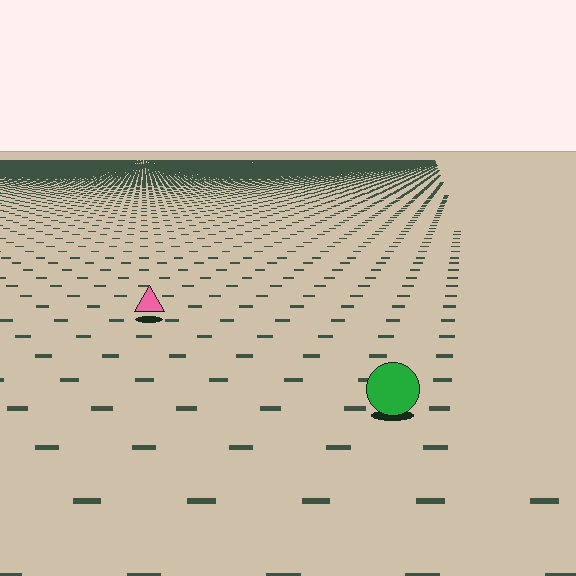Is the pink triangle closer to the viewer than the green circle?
No. The green circle is closer — you can tell from the texture gradient: the ground texture is coarser near it.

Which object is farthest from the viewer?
The pink triangle is farthest from the viewer. It appears smaller and the ground texture around it is denser.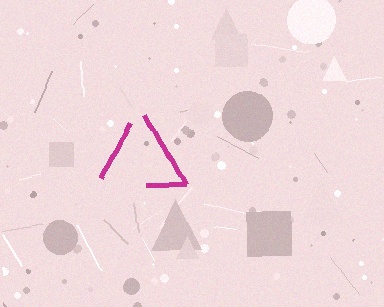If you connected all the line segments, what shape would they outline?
They would outline a triangle.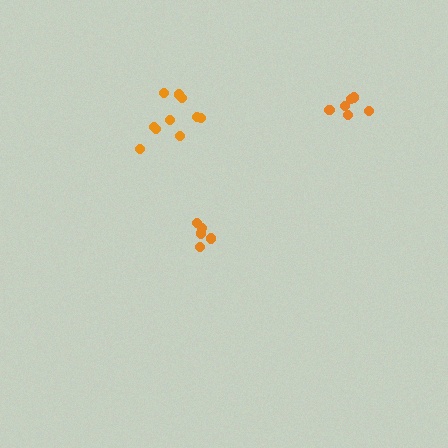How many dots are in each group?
Group 1: 5 dots, Group 2: 10 dots, Group 3: 6 dots (21 total).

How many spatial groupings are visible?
There are 3 spatial groupings.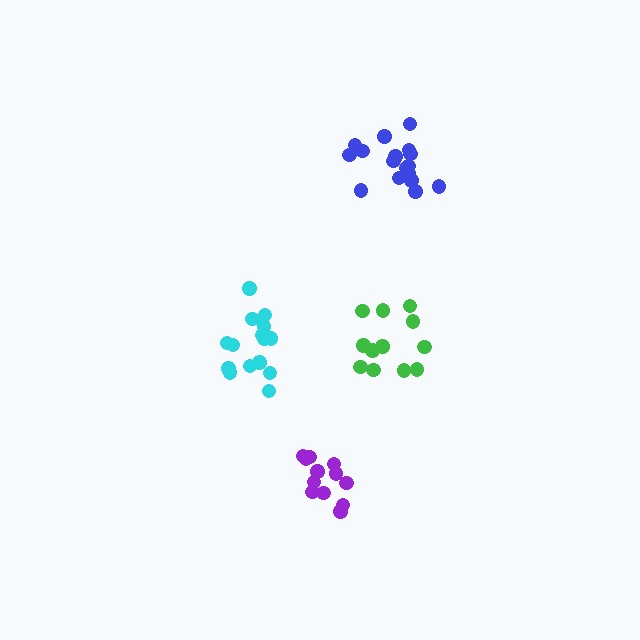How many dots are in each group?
Group 1: 12 dots, Group 2: 12 dots, Group 3: 15 dots, Group 4: 17 dots (56 total).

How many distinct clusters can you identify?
There are 4 distinct clusters.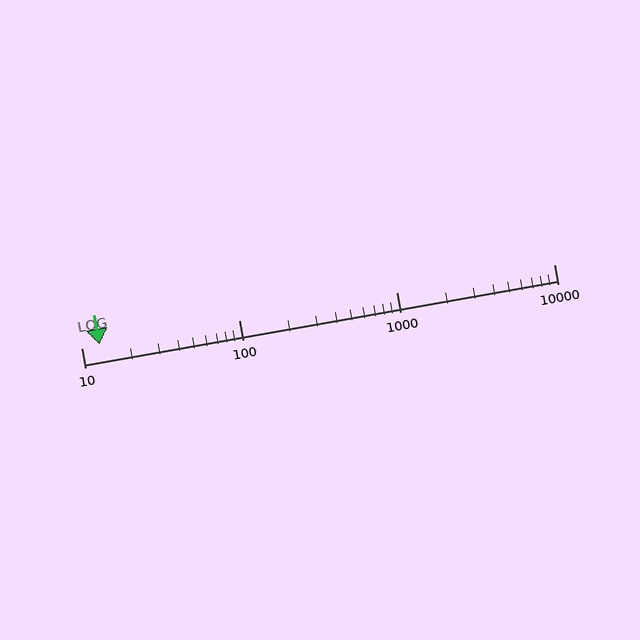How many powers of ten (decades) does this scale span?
The scale spans 3 decades, from 10 to 10000.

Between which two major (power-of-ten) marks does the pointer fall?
The pointer is between 10 and 100.